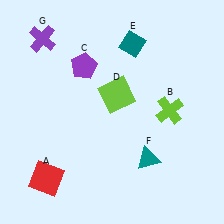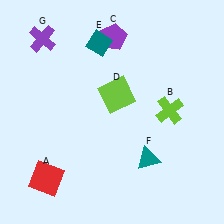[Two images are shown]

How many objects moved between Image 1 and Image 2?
2 objects moved between the two images.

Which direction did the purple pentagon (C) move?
The purple pentagon (C) moved right.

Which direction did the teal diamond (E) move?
The teal diamond (E) moved left.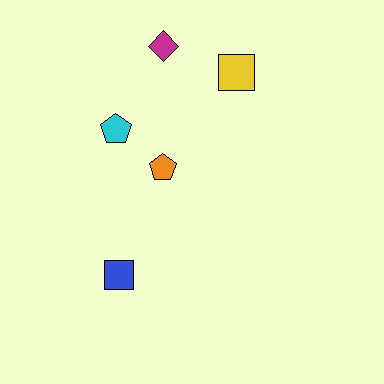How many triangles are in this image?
There are no triangles.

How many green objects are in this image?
There are no green objects.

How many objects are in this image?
There are 5 objects.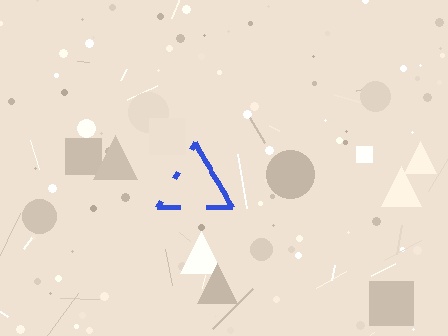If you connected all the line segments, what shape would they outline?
They would outline a triangle.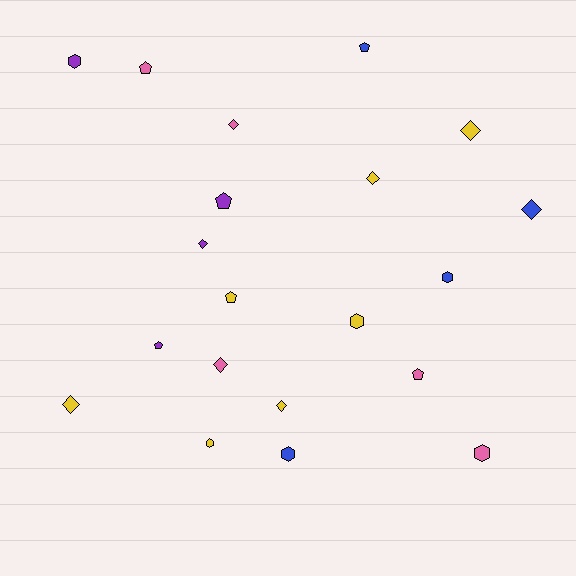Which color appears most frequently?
Yellow, with 7 objects.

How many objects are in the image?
There are 20 objects.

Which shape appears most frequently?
Diamond, with 8 objects.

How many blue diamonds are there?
There is 1 blue diamond.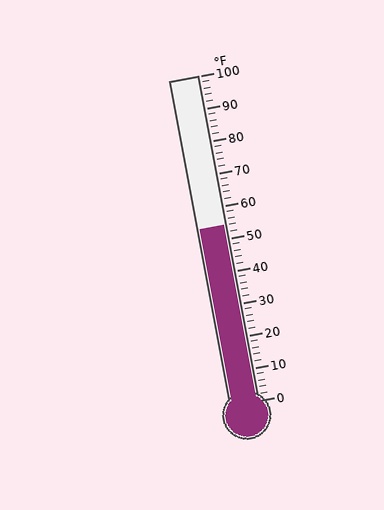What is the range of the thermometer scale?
The thermometer scale ranges from 0°F to 100°F.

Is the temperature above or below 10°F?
The temperature is above 10°F.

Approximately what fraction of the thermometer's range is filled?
The thermometer is filled to approximately 55% of its range.